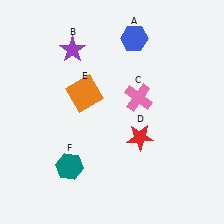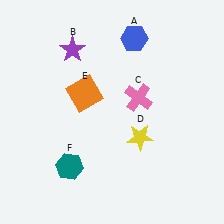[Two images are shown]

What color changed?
The star (D) changed from red in Image 1 to yellow in Image 2.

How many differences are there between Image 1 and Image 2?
There is 1 difference between the two images.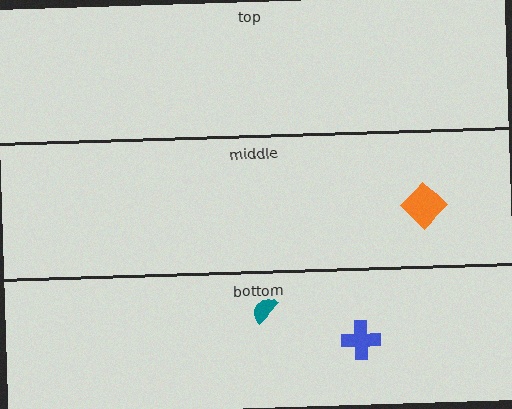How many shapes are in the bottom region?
2.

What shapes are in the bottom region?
The teal semicircle, the blue cross.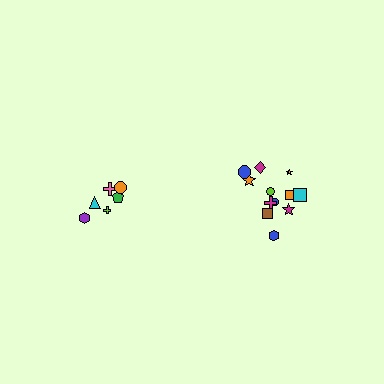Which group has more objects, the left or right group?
The right group.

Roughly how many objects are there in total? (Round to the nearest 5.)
Roughly 20 objects in total.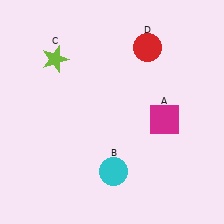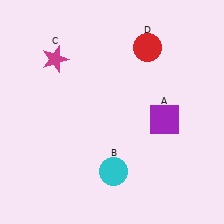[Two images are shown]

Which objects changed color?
A changed from magenta to purple. C changed from lime to magenta.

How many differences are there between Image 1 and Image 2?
There are 2 differences between the two images.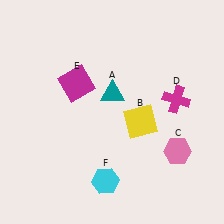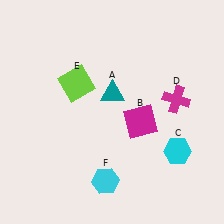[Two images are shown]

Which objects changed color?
B changed from yellow to magenta. C changed from pink to cyan. E changed from magenta to lime.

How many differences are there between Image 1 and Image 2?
There are 3 differences between the two images.